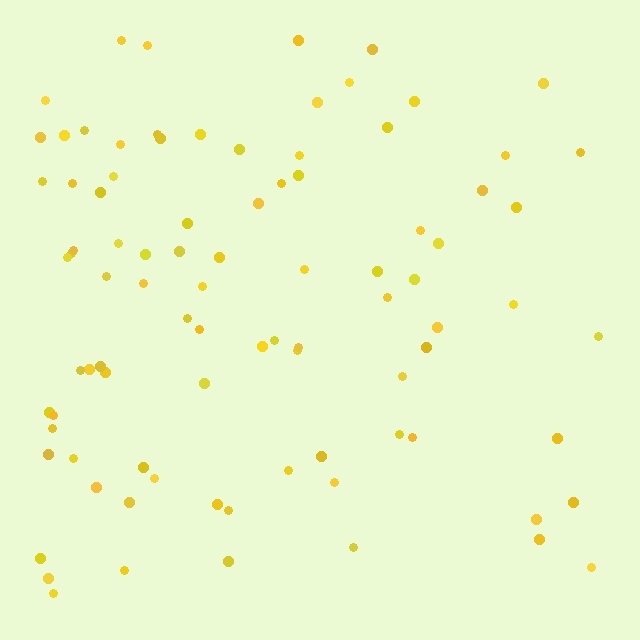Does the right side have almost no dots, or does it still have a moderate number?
Still a moderate number, just noticeably fewer than the left.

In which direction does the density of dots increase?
From right to left, with the left side densest.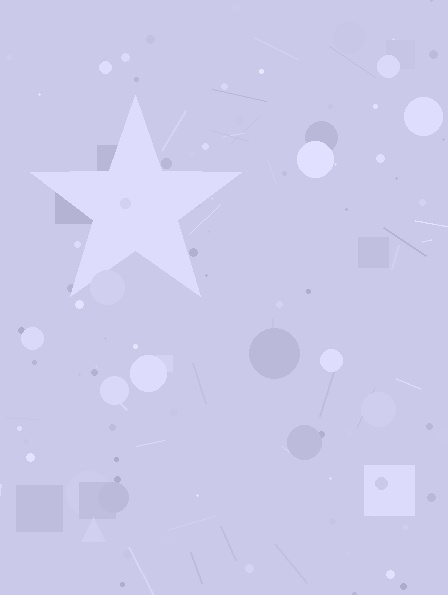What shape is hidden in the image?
A star is hidden in the image.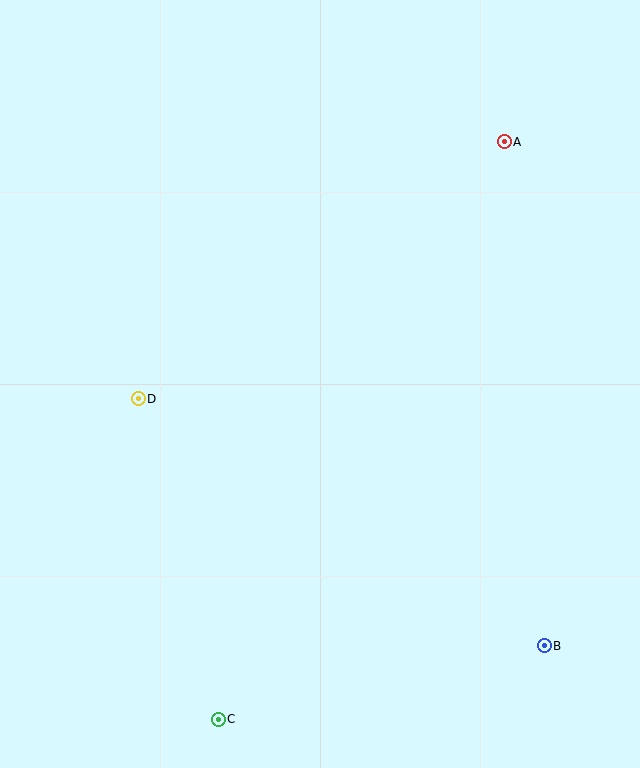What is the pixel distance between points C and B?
The distance between C and B is 334 pixels.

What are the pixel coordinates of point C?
Point C is at (218, 719).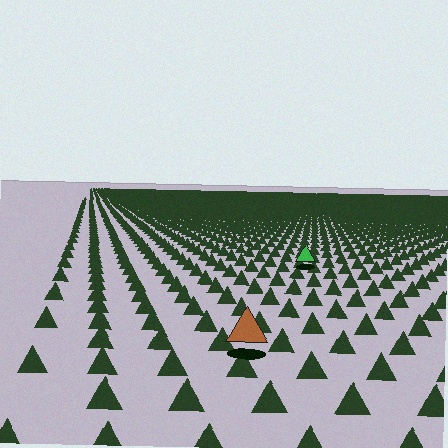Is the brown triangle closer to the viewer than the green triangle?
Yes. The brown triangle is closer — you can tell from the texture gradient: the ground texture is coarser near it.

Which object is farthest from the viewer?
The green triangle is farthest from the viewer. It appears smaller and the ground texture around it is denser.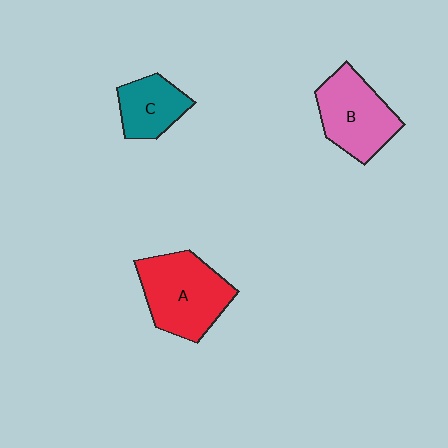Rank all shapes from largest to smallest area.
From largest to smallest: A (red), B (pink), C (teal).